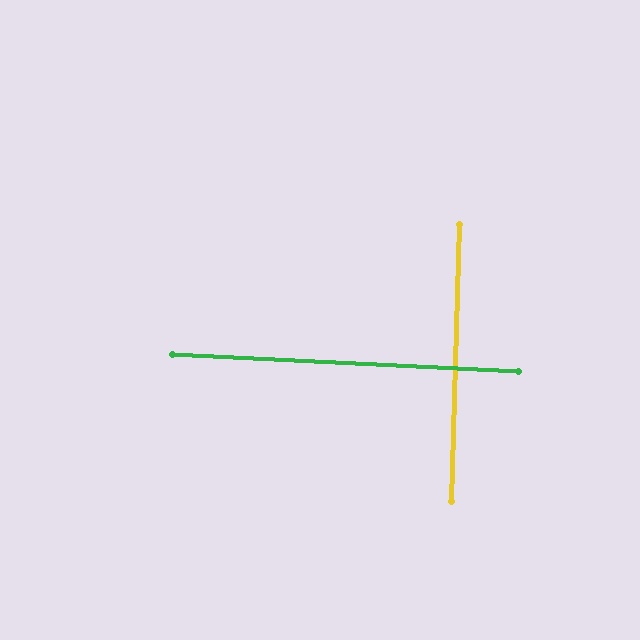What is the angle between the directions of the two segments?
Approximately 89 degrees.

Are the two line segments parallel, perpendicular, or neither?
Perpendicular — they meet at approximately 89°.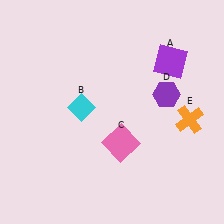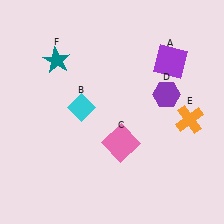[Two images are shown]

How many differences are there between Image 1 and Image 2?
There is 1 difference between the two images.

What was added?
A teal star (F) was added in Image 2.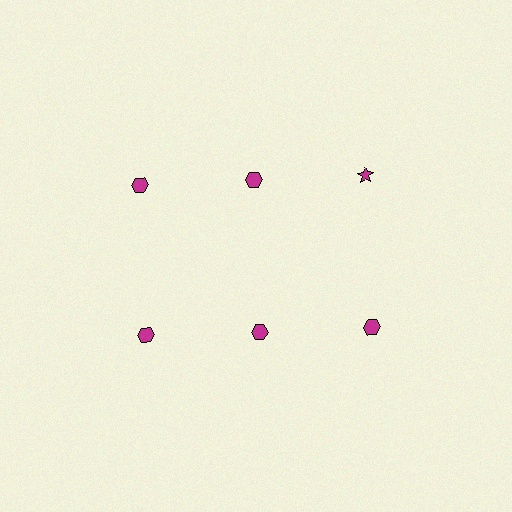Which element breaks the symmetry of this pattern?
The magenta star in the top row, center column breaks the symmetry. All other shapes are magenta hexagons.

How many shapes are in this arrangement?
There are 6 shapes arranged in a grid pattern.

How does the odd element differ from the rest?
It has a different shape: star instead of hexagon.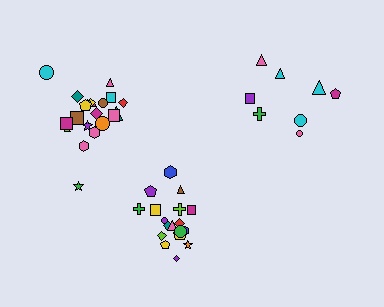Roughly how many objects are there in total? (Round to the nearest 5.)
Roughly 50 objects in total.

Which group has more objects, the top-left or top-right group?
The top-left group.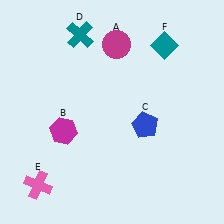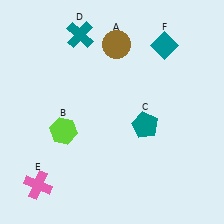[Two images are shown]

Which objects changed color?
A changed from magenta to brown. B changed from magenta to lime. C changed from blue to teal.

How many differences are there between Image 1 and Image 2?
There are 3 differences between the two images.